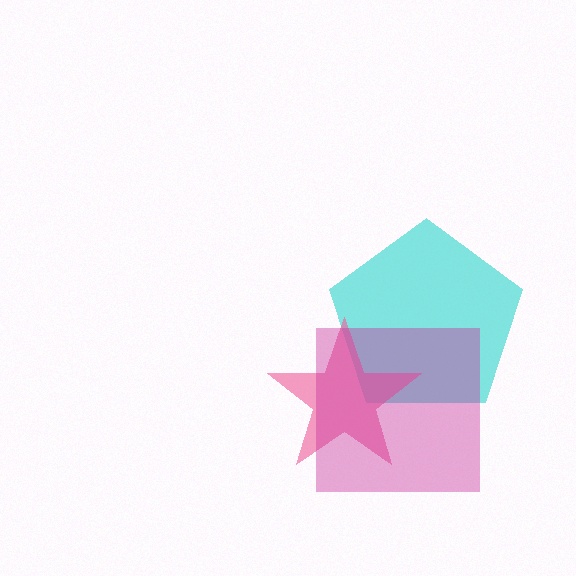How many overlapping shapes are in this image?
There are 3 overlapping shapes in the image.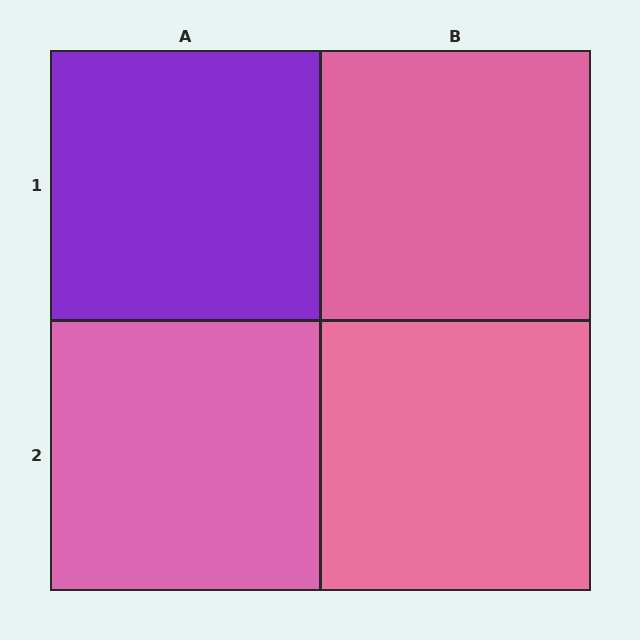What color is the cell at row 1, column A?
Purple.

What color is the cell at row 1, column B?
Pink.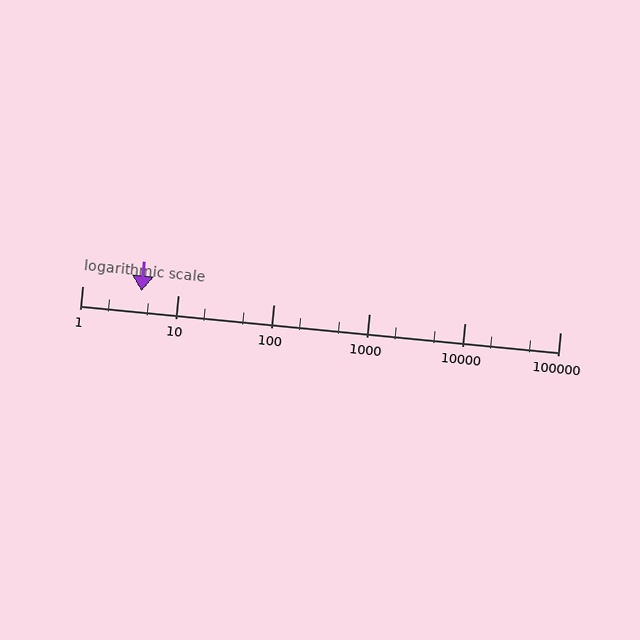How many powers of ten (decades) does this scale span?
The scale spans 5 decades, from 1 to 100000.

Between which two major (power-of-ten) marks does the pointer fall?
The pointer is between 1 and 10.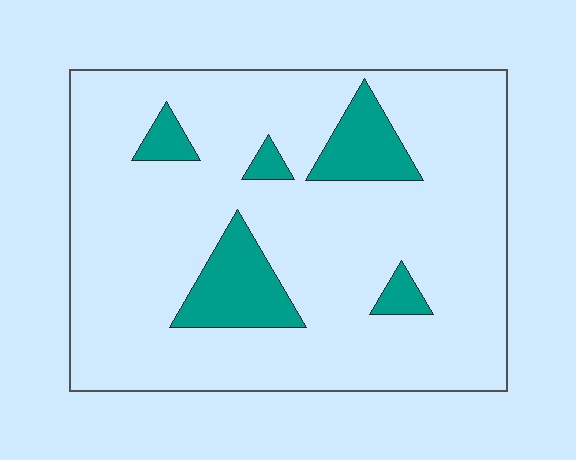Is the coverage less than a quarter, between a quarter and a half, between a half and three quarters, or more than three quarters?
Less than a quarter.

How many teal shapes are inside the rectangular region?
5.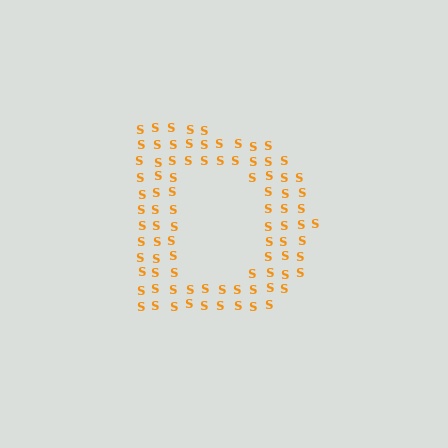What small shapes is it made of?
It is made of small letter S's.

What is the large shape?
The large shape is the letter D.